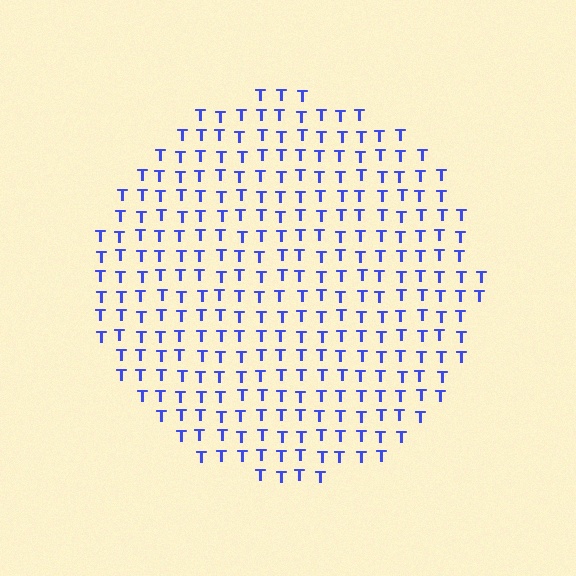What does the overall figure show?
The overall figure shows a circle.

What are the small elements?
The small elements are letter T's.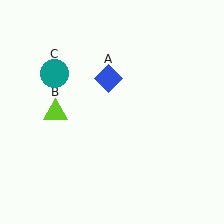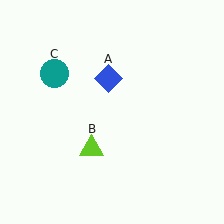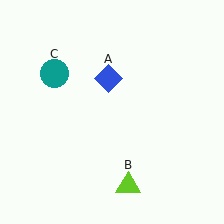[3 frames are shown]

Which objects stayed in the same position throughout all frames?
Blue diamond (object A) and teal circle (object C) remained stationary.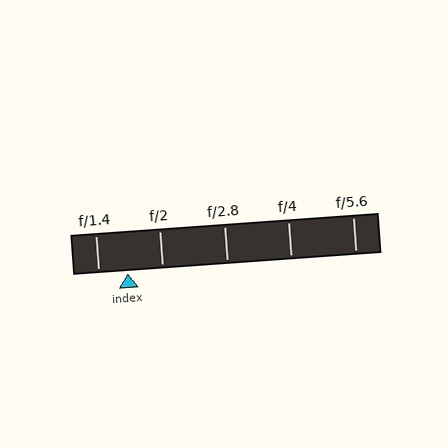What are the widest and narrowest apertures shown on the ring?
The widest aperture shown is f/1.4 and the narrowest is f/5.6.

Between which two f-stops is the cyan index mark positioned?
The index mark is between f/1.4 and f/2.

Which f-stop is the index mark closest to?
The index mark is closest to f/1.4.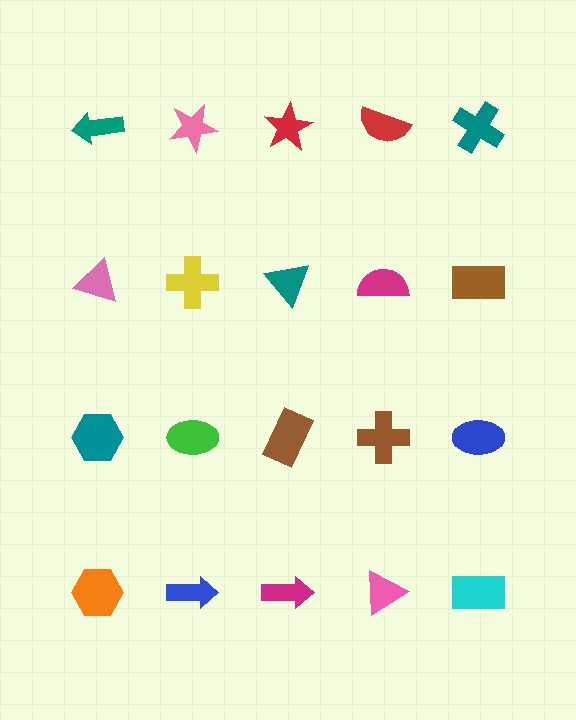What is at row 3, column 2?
A green ellipse.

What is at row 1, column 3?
A red star.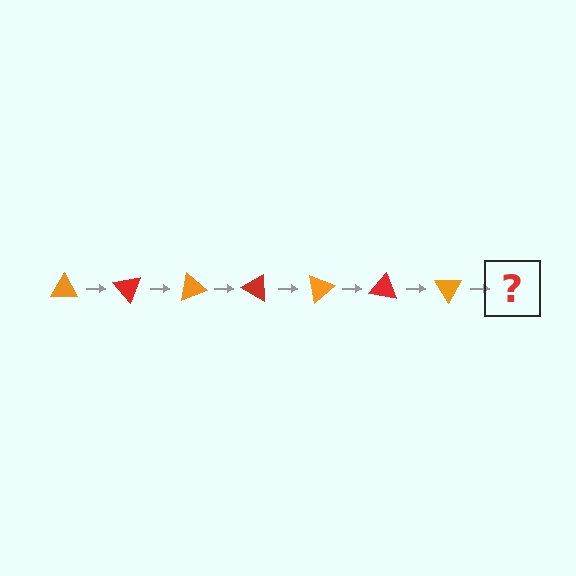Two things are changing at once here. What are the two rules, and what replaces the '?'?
The two rules are that it rotates 50 degrees each step and the color cycles through orange and red. The '?' should be a red triangle, rotated 350 degrees from the start.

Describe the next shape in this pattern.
It should be a red triangle, rotated 350 degrees from the start.